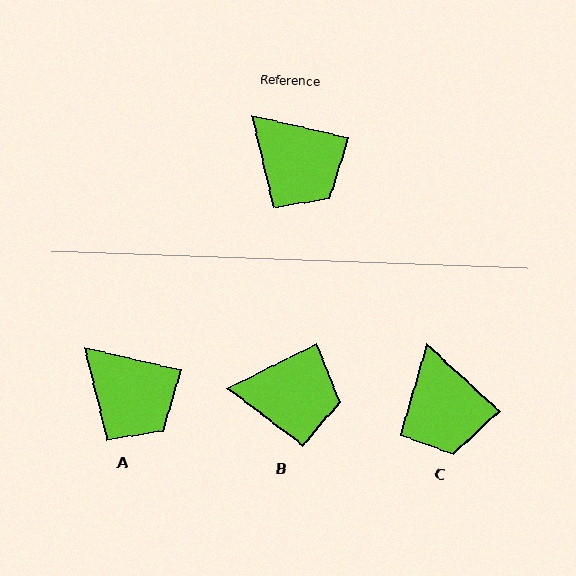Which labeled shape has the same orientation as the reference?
A.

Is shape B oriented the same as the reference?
No, it is off by about 40 degrees.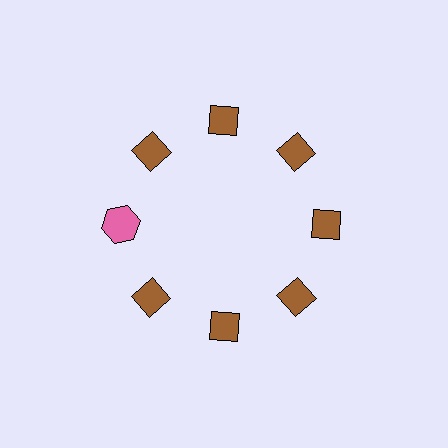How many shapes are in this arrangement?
There are 8 shapes arranged in a ring pattern.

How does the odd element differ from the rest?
It differs in both color (pink instead of brown) and shape (hexagon instead of diamond).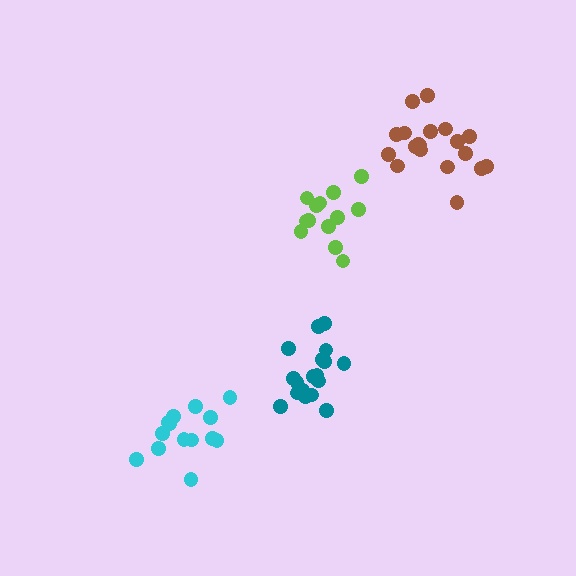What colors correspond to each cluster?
The clusters are colored: lime, teal, brown, cyan.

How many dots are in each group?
Group 1: 13 dots, Group 2: 18 dots, Group 3: 19 dots, Group 4: 14 dots (64 total).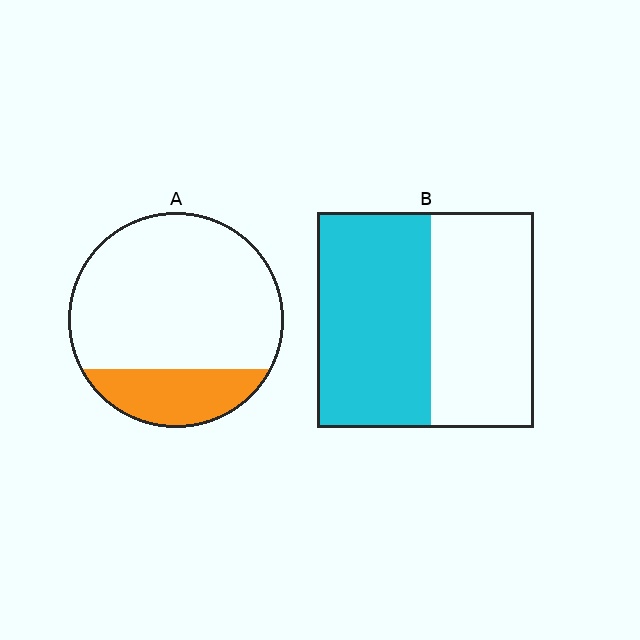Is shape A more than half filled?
No.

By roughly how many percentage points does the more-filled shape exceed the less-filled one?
By roughly 30 percentage points (B over A).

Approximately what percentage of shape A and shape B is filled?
A is approximately 20% and B is approximately 55%.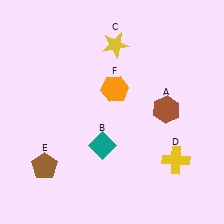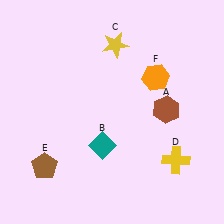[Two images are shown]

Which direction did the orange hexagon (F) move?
The orange hexagon (F) moved right.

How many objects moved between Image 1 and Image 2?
1 object moved between the two images.